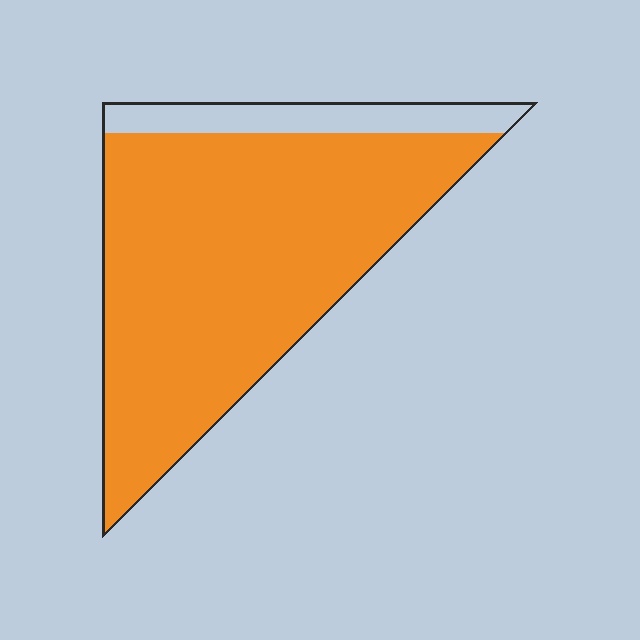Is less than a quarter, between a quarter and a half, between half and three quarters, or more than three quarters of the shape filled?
More than three quarters.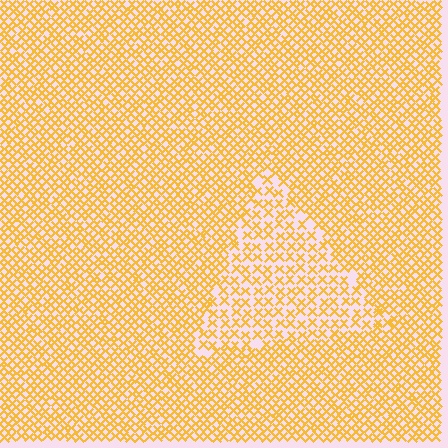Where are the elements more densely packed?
The elements are more densely packed outside the triangle boundary.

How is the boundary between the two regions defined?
The boundary is defined by a change in element density (approximately 1.7x ratio). All elements are the same color, size, and shape.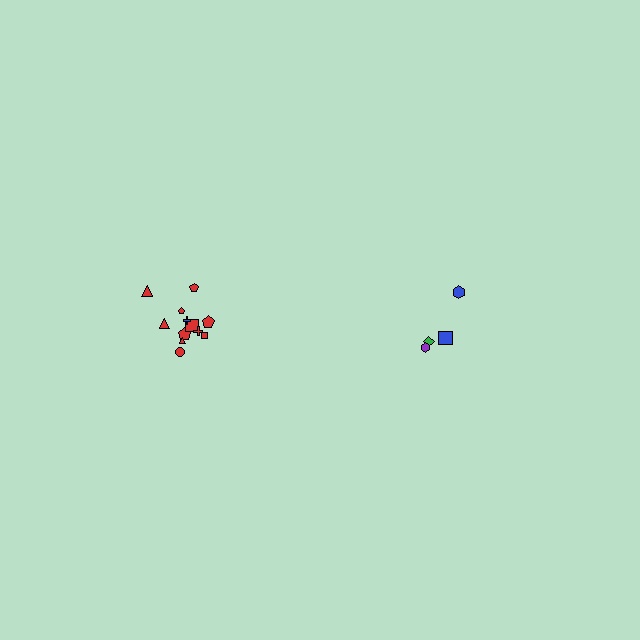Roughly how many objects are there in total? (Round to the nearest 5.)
Roughly 15 objects in total.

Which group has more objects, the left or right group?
The left group.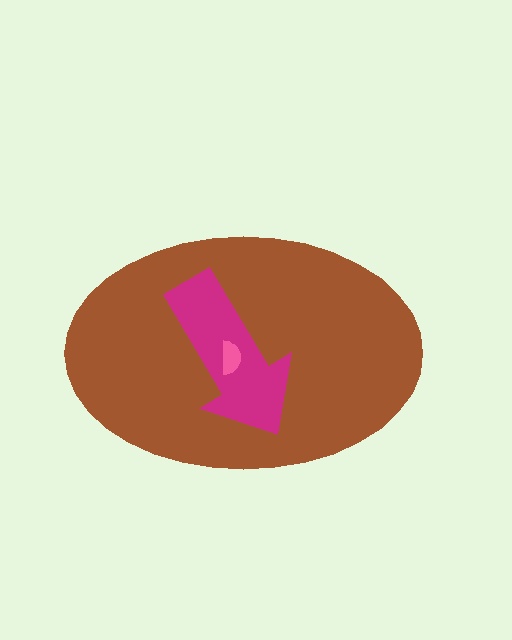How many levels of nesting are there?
3.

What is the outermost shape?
The brown ellipse.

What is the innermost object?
The pink semicircle.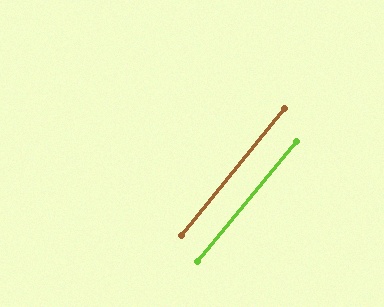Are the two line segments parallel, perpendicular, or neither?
Parallel — their directions differ by only 0.6°.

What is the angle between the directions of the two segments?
Approximately 1 degree.